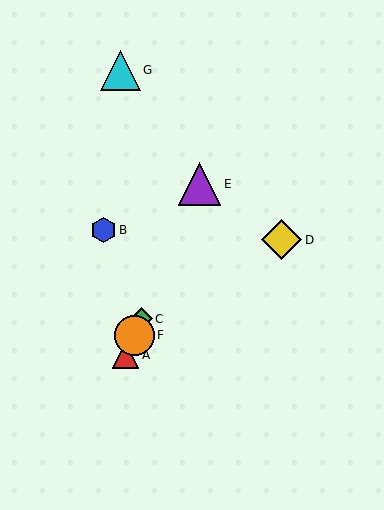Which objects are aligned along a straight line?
Objects A, C, E, F are aligned along a straight line.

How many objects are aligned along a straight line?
4 objects (A, C, E, F) are aligned along a straight line.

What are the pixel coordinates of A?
Object A is at (126, 355).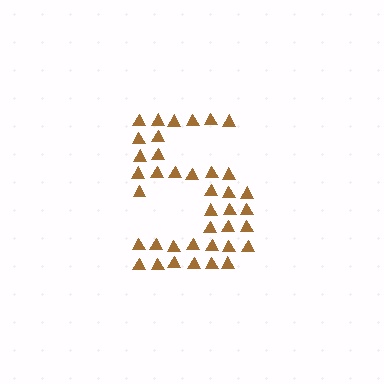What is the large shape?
The large shape is the digit 5.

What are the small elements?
The small elements are triangles.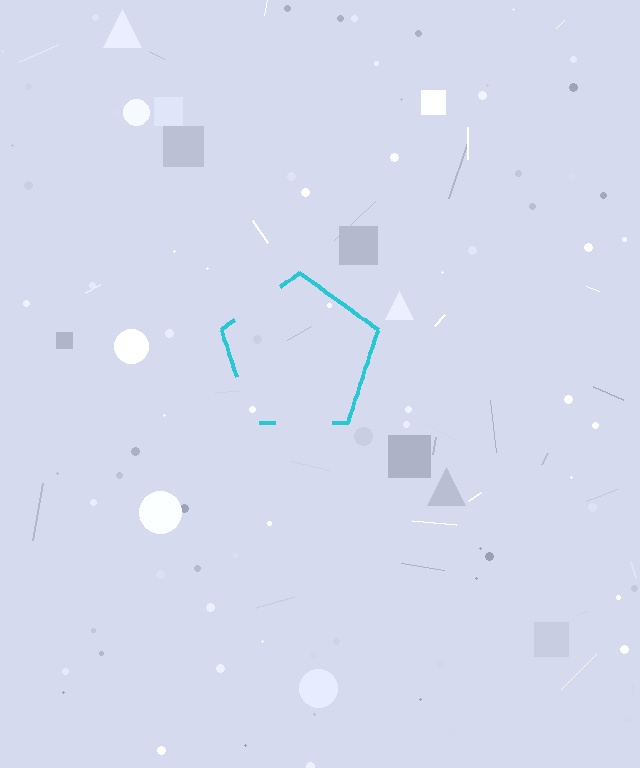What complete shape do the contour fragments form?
The contour fragments form a pentagon.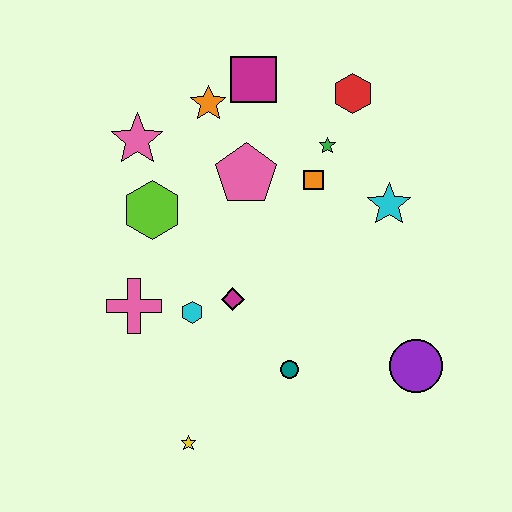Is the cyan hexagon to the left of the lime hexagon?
No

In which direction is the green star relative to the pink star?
The green star is to the right of the pink star.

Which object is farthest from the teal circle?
The magenta square is farthest from the teal circle.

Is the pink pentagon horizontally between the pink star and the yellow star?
No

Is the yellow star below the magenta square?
Yes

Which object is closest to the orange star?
The magenta square is closest to the orange star.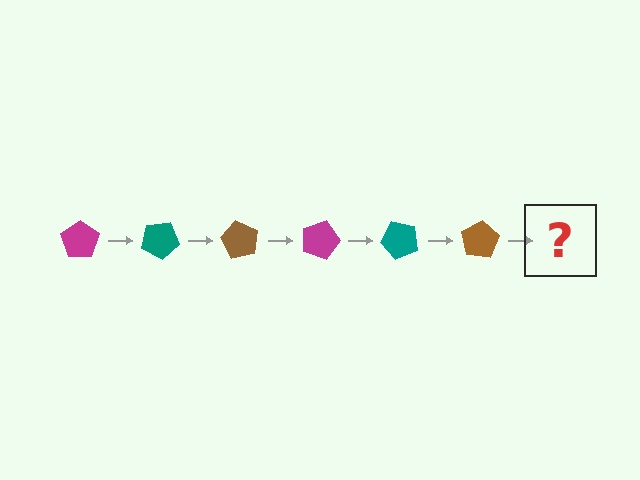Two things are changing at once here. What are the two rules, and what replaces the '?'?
The two rules are that it rotates 30 degrees each step and the color cycles through magenta, teal, and brown. The '?' should be a magenta pentagon, rotated 180 degrees from the start.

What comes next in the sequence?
The next element should be a magenta pentagon, rotated 180 degrees from the start.